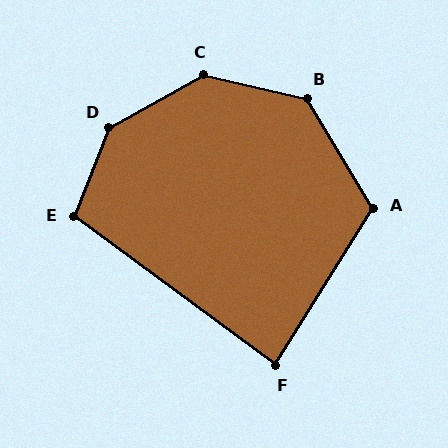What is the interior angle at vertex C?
Approximately 138 degrees (obtuse).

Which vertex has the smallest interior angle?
F, at approximately 86 degrees.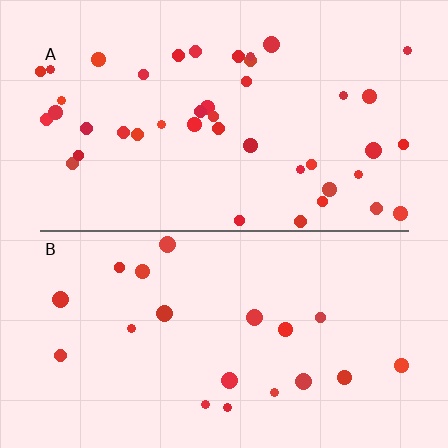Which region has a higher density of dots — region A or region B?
A (the top).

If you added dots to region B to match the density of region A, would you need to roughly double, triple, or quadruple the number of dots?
Approximately double.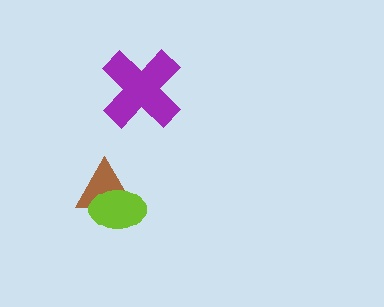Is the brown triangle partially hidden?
Yes, it is partially covered by another shape.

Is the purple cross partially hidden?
No, no other shape covers it.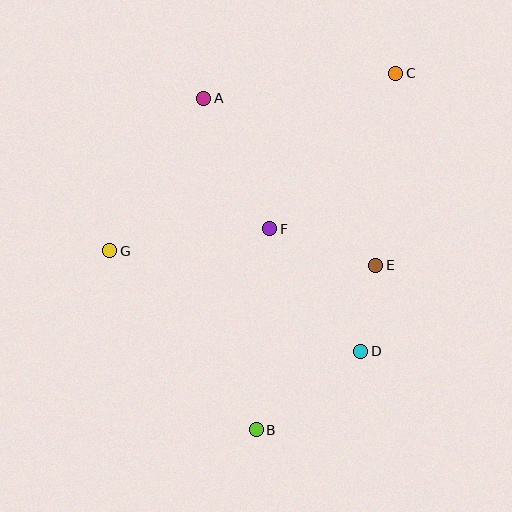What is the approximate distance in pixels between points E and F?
The distance between E and F is approximately 112 pixels.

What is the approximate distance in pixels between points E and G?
The distance between E and G is approximately 267 pixels.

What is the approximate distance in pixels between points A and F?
The distance between A and F is approximately 146 pixels.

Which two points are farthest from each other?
Points B and C are farthest from each other.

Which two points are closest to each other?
Points D and E are closest to each other.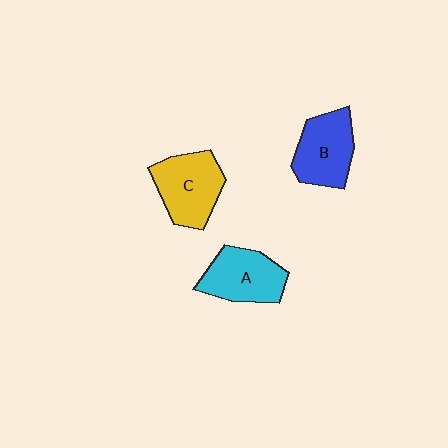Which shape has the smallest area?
Shape A (cyan).